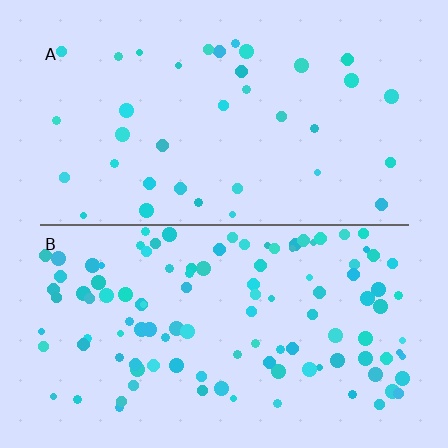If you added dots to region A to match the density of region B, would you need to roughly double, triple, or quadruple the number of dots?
Approximately triple.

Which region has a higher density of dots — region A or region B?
B (the bottom).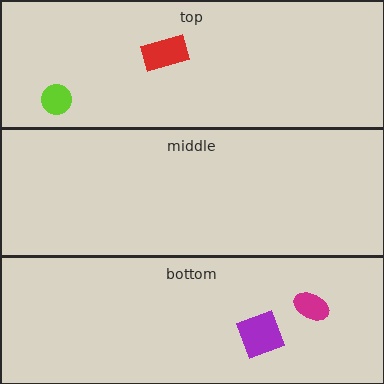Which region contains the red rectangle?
The top region.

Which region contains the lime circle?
The top region.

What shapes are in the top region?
The red rectangle, the lime circle.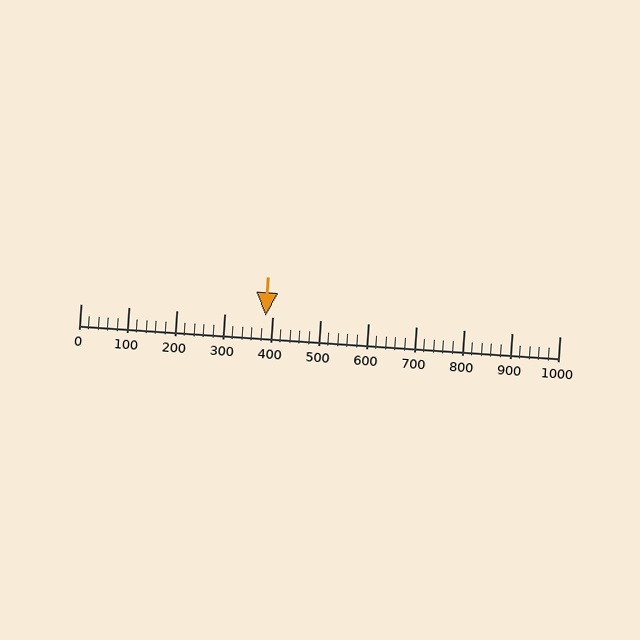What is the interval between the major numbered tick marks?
The major tick marks are spaced 100 units apart.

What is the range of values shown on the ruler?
The ruler shows values from 0 to 1000.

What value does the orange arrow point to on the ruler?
The orange arrow points to approximately 386.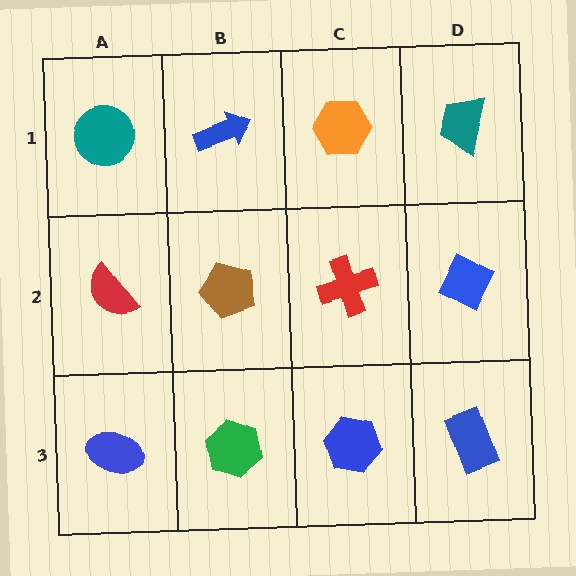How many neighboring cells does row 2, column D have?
3.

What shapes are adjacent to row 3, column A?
A red semicircle (row 2, column A), a green hexagon (row 3, column B).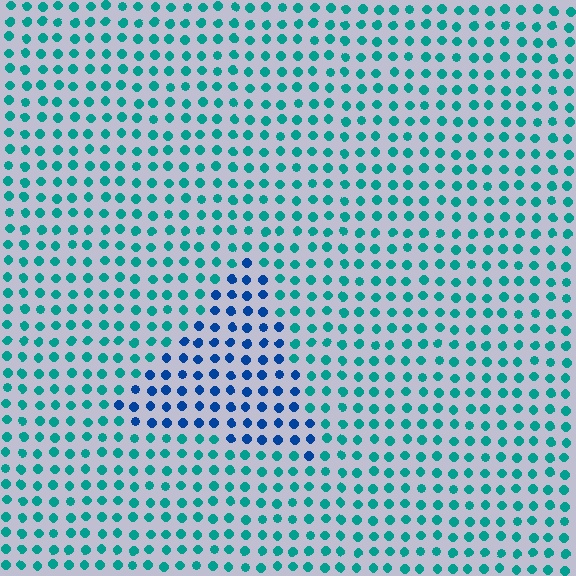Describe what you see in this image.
The image is filled with small teal elements in a uniform arrangement. A triangle-shaped region is visible where the elements are tinted to a slightly different hue, forming a subtle color boundary.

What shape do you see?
I see a triangle.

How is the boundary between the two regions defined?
The boundary is defined purely by a slight shift in hue (about 42 degrees). Spacing, size, and orientation are identical on both sides.